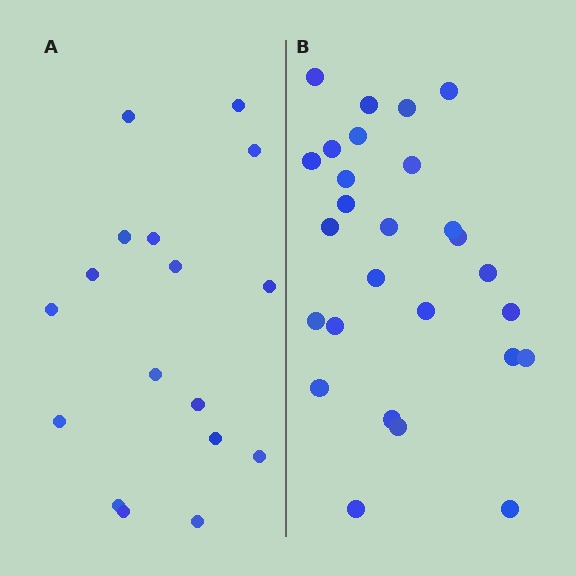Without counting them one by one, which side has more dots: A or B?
Region B (the right region) has more dots.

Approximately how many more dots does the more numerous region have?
Region B has roughly 10 or so more dots than region A.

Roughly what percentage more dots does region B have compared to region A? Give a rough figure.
About 60% more.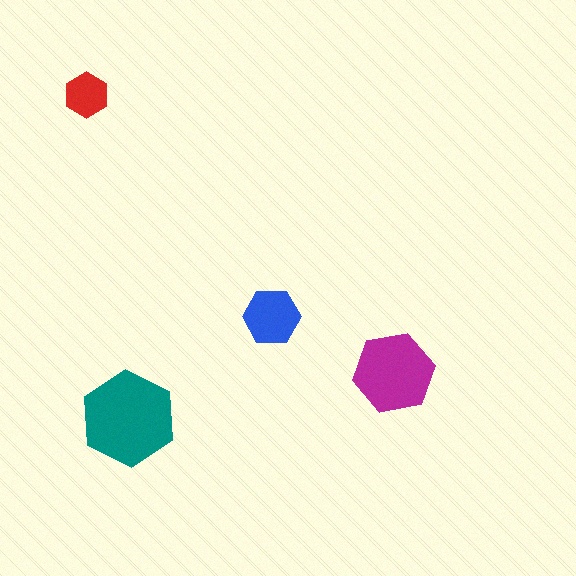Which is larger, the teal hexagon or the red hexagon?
The teal one.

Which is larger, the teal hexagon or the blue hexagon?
The teal one.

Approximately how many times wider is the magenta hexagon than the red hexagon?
About 2 times wider.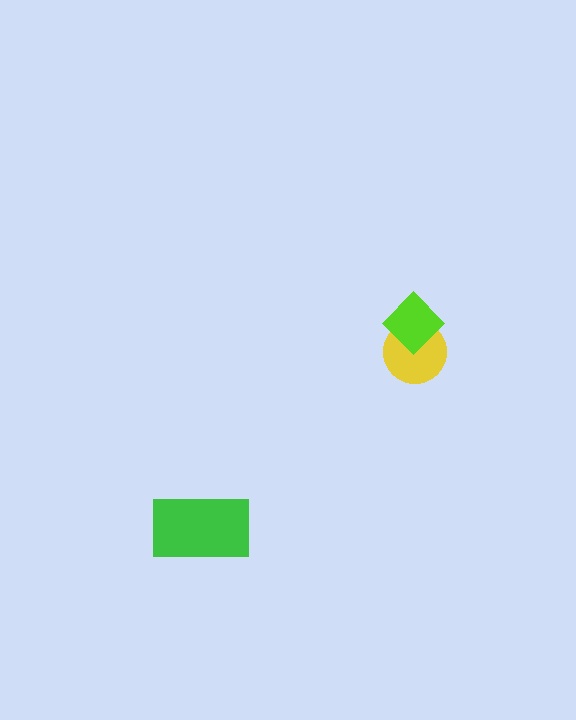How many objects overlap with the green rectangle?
0 objects overlap with the green rectangle.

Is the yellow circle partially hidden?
Yes, it is partially covered by another shape.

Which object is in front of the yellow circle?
The lime diamond is in front of the yellow circle.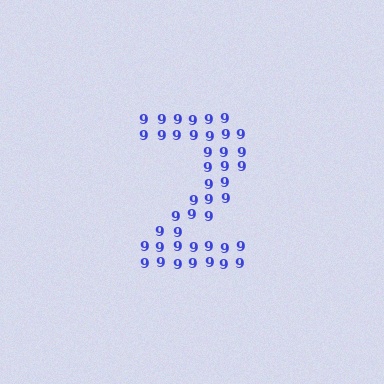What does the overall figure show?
The overall figure shows the digit 2.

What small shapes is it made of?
It is made of small digit 9's.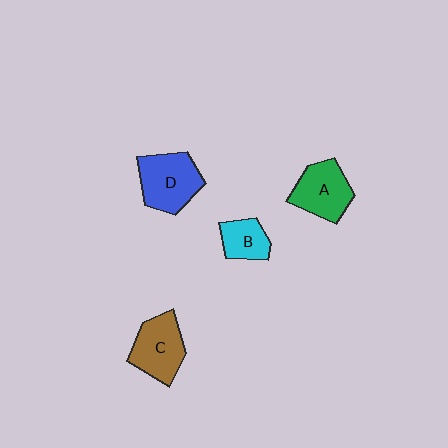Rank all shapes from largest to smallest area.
From largest to smallest: D (blue), C (brown), A (green), B (cyan).